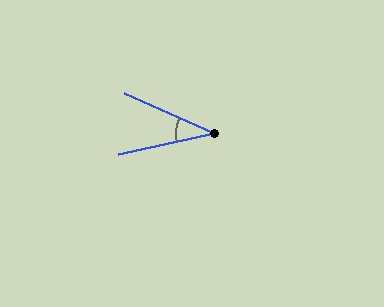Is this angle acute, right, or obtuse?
It is acute.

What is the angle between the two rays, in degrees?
Approximately 36 degrees.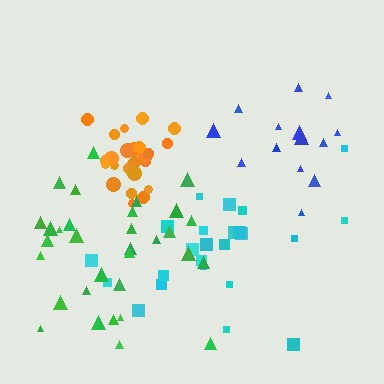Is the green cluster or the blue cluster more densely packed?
Green.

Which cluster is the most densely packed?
Orange.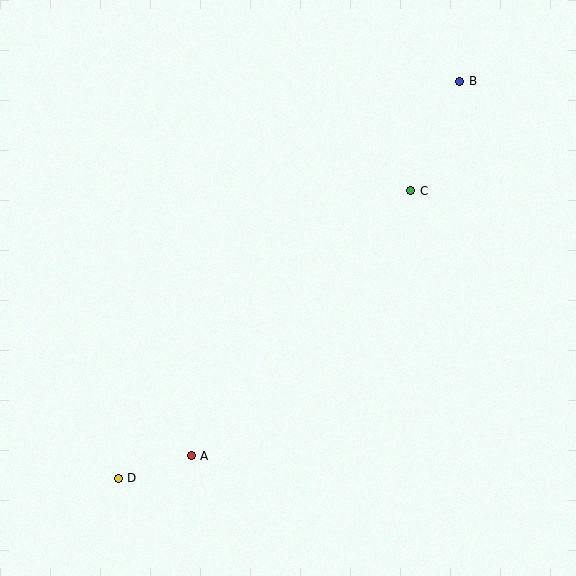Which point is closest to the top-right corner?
Point B is closest to the top-right corner.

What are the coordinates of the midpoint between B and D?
The midpoint between B and D is at (289, 280).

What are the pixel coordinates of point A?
Point A is at (191, 456).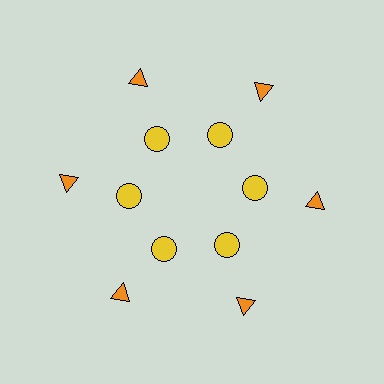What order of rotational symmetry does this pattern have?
This pattern has 6-fold rotational symmetry.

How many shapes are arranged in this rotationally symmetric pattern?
There are 12 shapes, arranged in 6 groups of 2.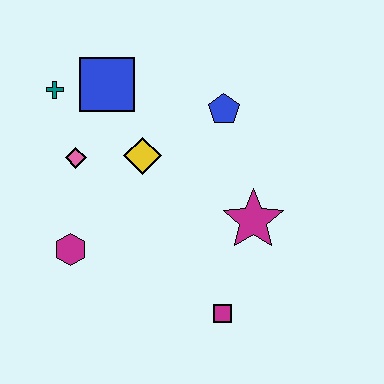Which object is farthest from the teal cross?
The magenta square is farthest from the teal cross.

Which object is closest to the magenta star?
The magenta square is closest to the magenta star.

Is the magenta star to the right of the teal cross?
Yes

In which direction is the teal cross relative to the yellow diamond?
The teal cross is to the left of the yellow diamond.